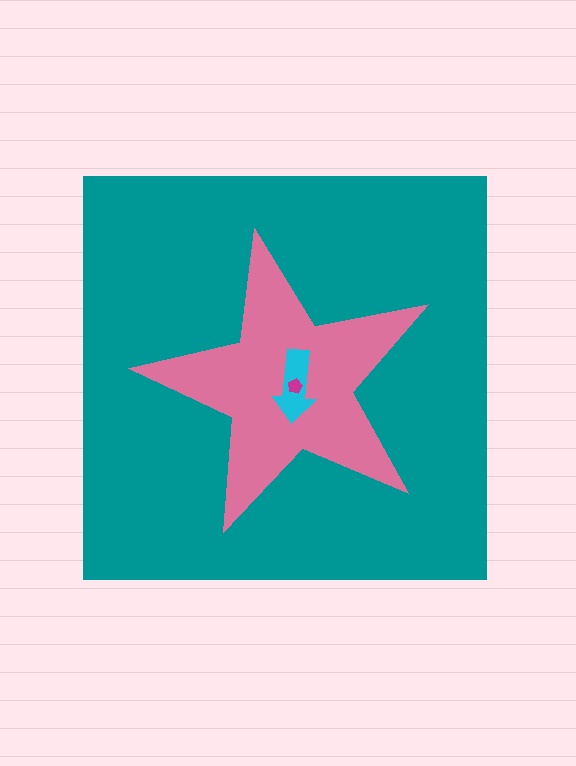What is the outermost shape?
The teal square.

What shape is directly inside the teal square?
The pink star.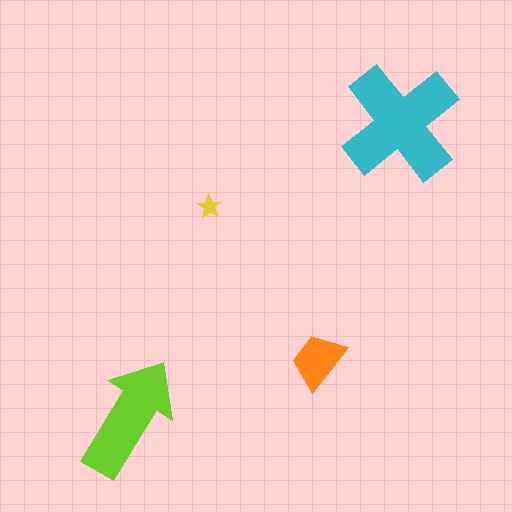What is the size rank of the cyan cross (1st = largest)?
1st.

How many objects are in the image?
There are 4 objects in the image.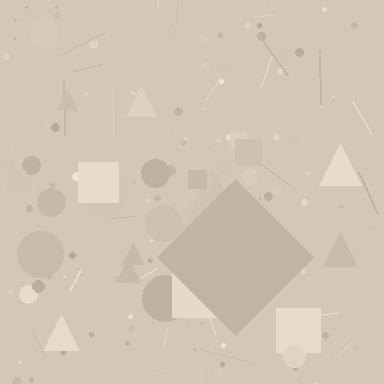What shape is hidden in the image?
A diamond is hidden in the image.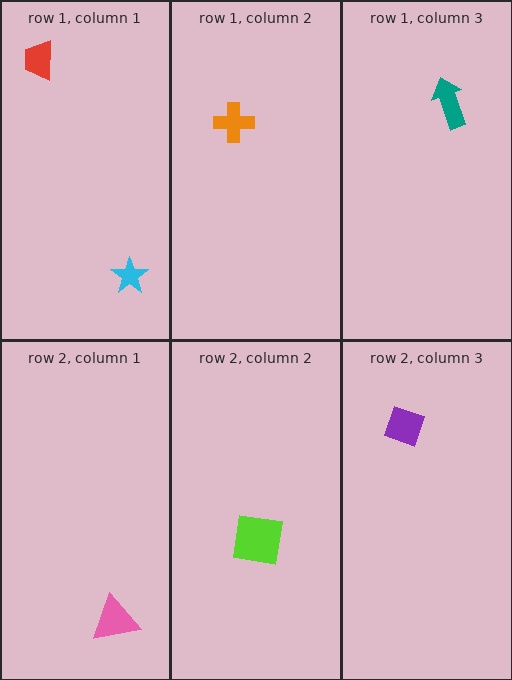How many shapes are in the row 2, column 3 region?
1.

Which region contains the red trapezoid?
The row 1, column 1 region.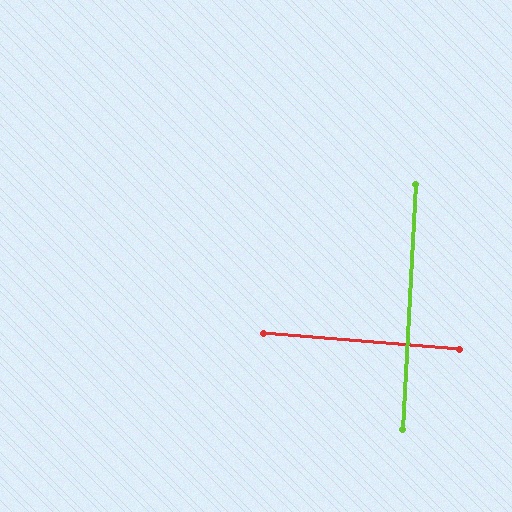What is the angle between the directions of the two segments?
Approximately 89 degrees.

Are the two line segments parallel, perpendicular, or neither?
Perpendicular — they meet at approximately 89°.